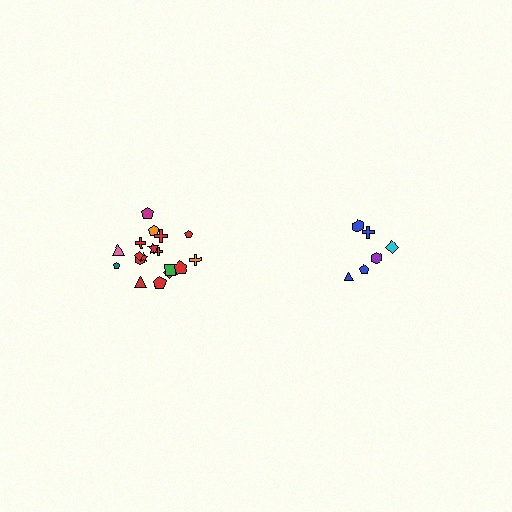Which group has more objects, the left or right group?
The left group.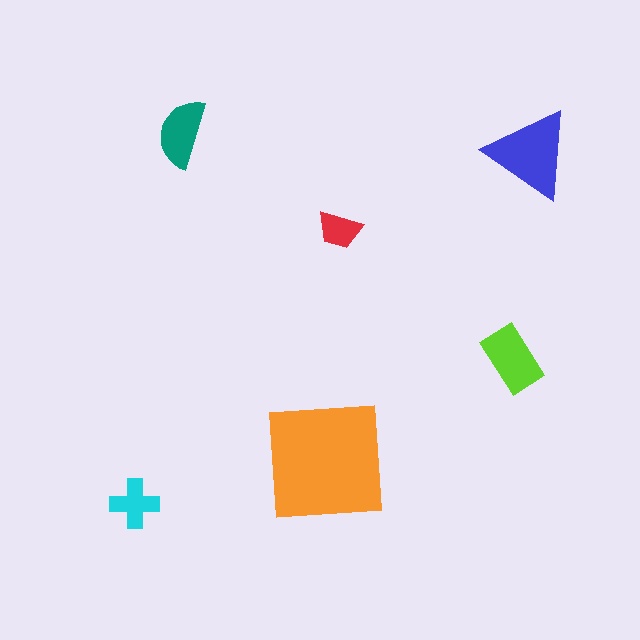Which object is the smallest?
The red trapezoid.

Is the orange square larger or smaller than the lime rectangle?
Larger.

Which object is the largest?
The orange square.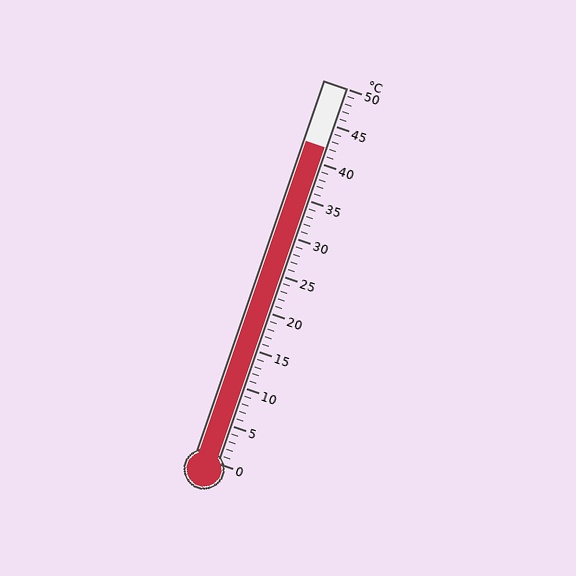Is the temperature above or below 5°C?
The temperature is above 5°C.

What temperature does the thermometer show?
The thermometer shows approximately 42°C.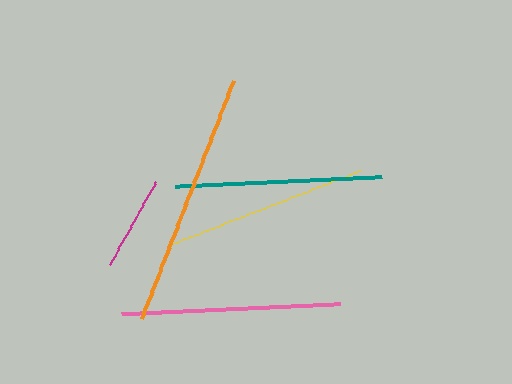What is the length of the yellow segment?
The yellow segment is approximately 205 pixels long.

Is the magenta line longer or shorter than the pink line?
The pink line is longer than the magenta line.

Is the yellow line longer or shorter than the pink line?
The pink line is longer than the yellow line.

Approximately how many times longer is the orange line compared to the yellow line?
The orange line is approximately 1.3 times the length of the yellow line.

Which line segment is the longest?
The orange line is the longest at approximately 256 pixels.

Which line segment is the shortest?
The magenta line is the shortest at approximately 94 pixels.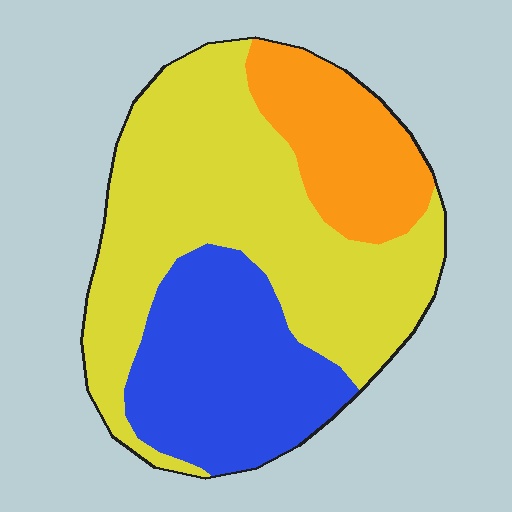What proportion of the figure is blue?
Blue covers about 30% of the figure.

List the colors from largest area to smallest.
From largest to smallest: yellow, blue, orange.